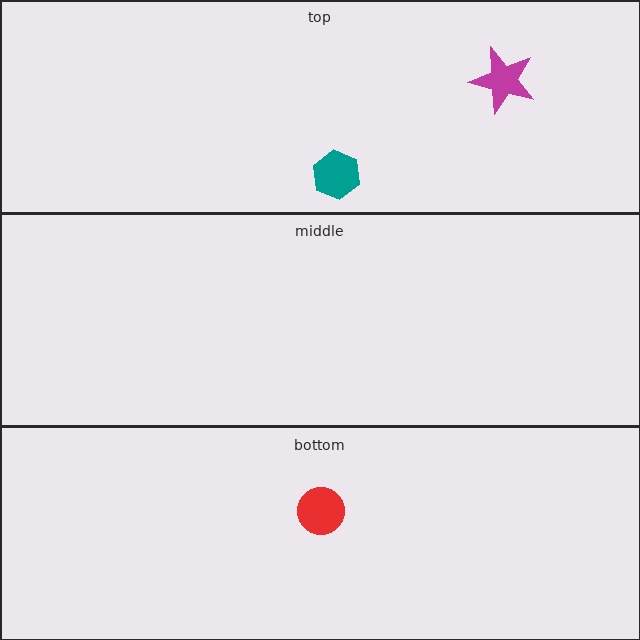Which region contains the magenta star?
The top region.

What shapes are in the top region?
The teal hexagon, the magenta star.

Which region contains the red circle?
The bottom region.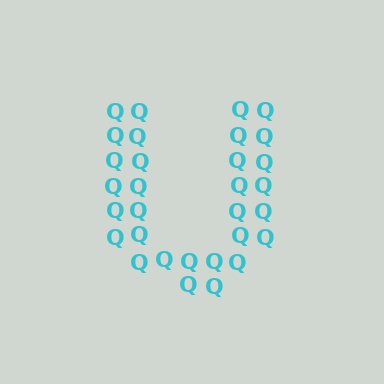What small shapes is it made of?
It is made of small letter Q's.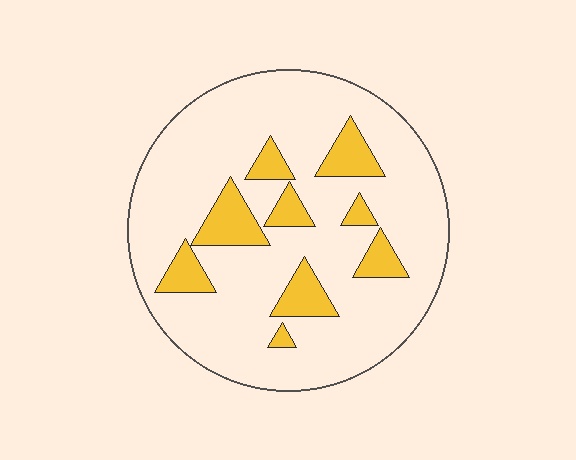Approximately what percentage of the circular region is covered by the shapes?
Approximately 15%.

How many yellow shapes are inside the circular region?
9.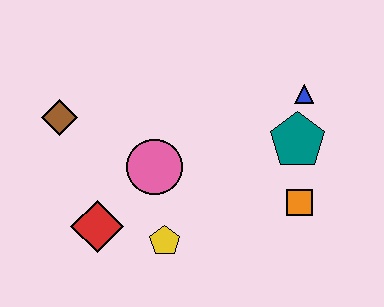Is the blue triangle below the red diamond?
No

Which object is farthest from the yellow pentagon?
The blue triangle is farthest from the yellow pentagon.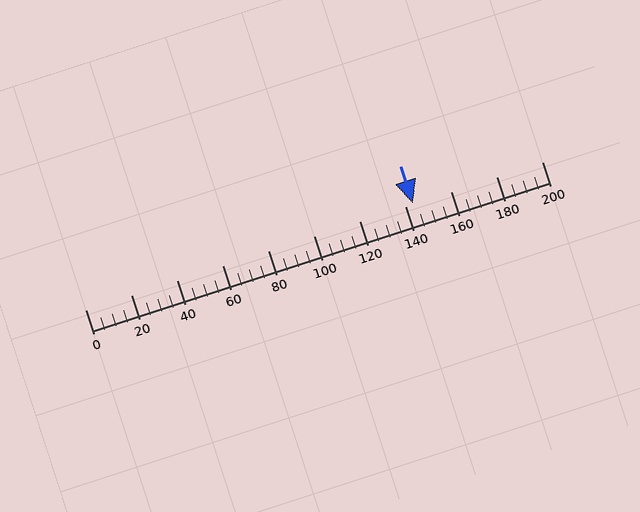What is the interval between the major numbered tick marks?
The major tick marks are spaced 20 units apart.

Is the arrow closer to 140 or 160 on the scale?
The arrow is closer to 140.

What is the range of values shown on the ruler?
The ruler shows values from 0 to 200.